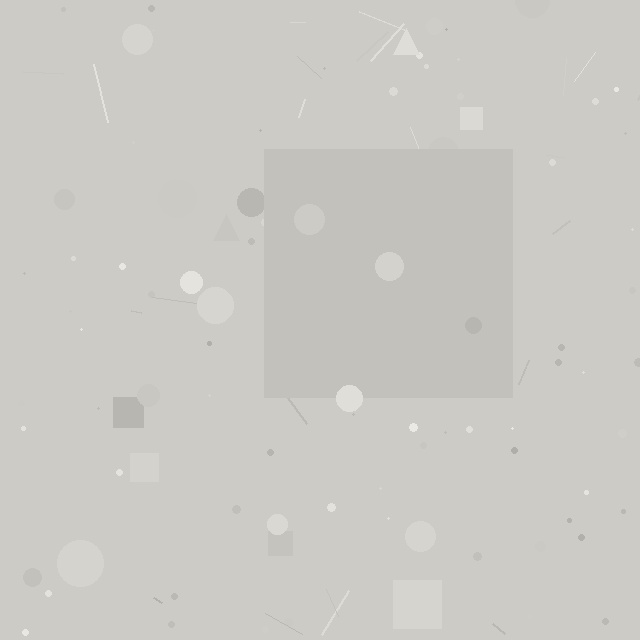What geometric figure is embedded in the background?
A square is embedded in the background.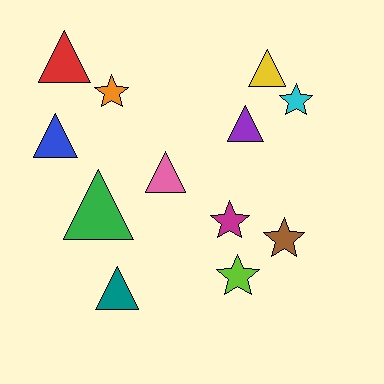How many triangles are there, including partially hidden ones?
There are 7 triangles.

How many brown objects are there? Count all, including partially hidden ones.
There is 1 brown object.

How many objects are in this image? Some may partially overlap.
There are 12 objects.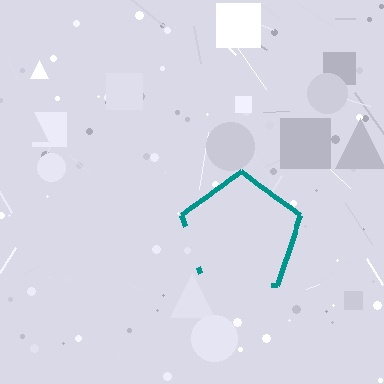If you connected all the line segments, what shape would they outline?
They would outline a pentagon.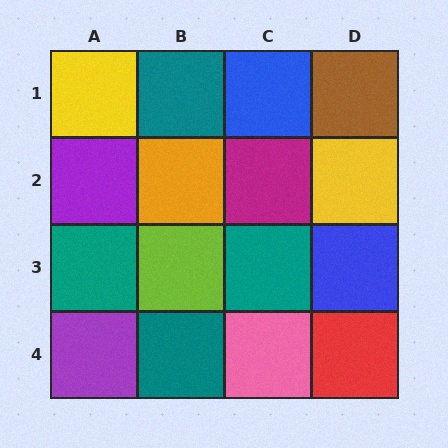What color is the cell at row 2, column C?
Magenta.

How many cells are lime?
1 cell is lime.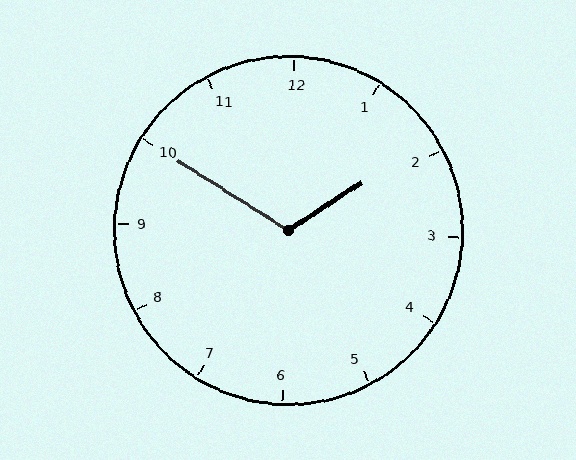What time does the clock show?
1:50.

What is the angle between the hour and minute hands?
Approximately 115 degrees.